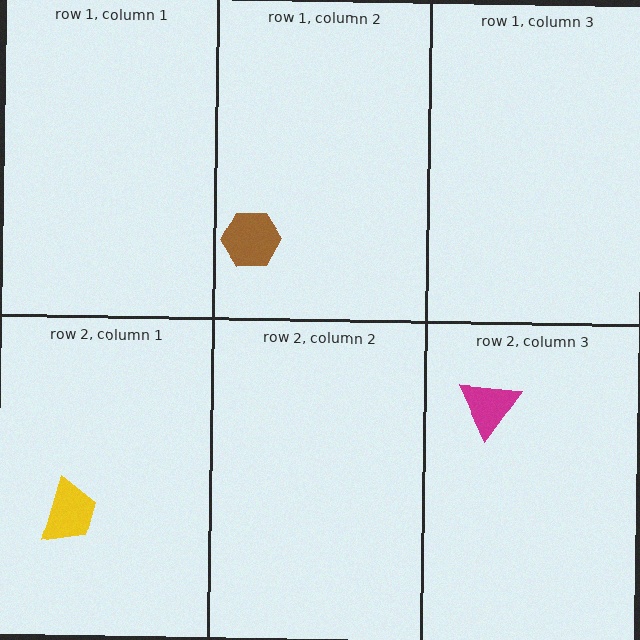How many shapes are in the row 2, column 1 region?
1.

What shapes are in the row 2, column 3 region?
The magenta triangle.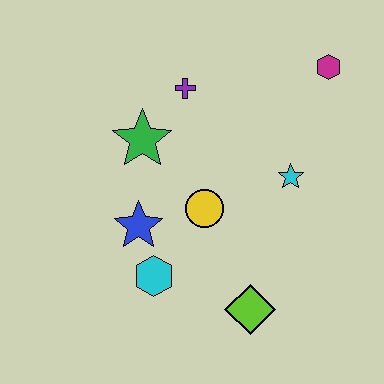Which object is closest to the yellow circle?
The blue star is closest to the yellow circle.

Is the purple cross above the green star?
Yes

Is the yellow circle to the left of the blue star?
No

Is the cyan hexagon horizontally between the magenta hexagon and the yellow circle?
No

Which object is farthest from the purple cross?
The lime diamond is farthest from the purple cross.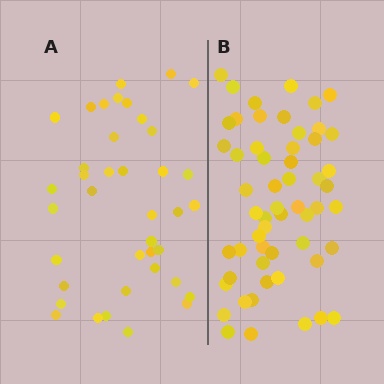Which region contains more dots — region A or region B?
Region B (the right region) has more dots.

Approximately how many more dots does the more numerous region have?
Region B has approximately 15 more dots than region A.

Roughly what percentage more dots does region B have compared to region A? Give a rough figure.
About 45% more.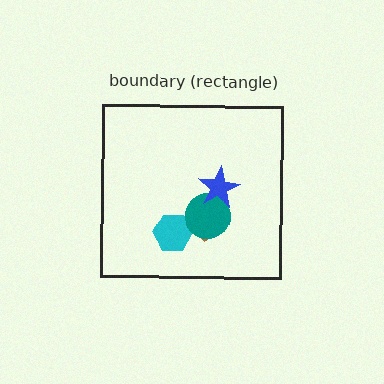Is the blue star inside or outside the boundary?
Inside.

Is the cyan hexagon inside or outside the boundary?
Inside.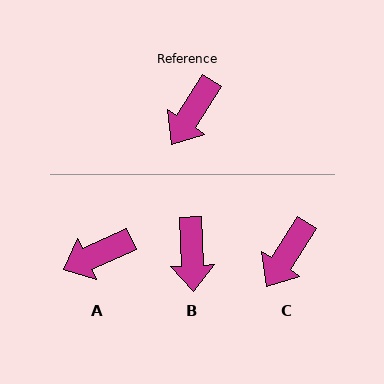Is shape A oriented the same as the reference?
No, it is off by about 33 degrees.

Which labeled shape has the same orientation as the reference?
C.